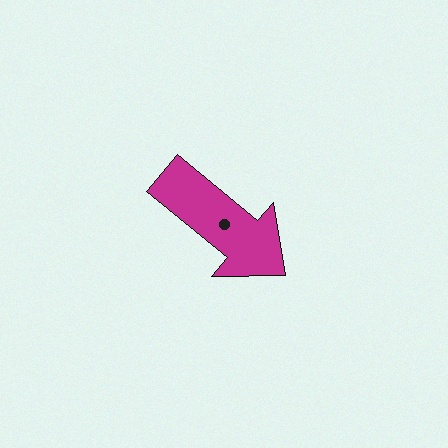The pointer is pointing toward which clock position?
Roughly 4 o'clock.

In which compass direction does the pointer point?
Southeast.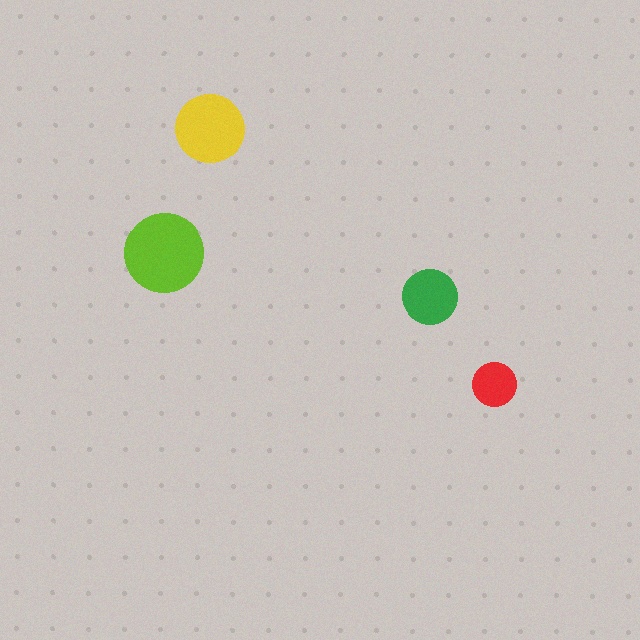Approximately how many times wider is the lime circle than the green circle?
About 1.5 times wider.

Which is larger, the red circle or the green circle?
The green one.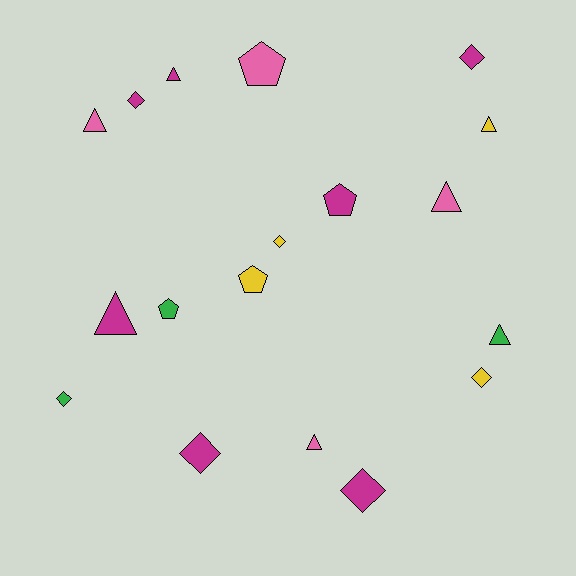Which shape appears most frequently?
Triangle, with 7 objects.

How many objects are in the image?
There are 18 objects.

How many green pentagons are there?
There is 1 green pentagon.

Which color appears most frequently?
Magenta, with 7 objects.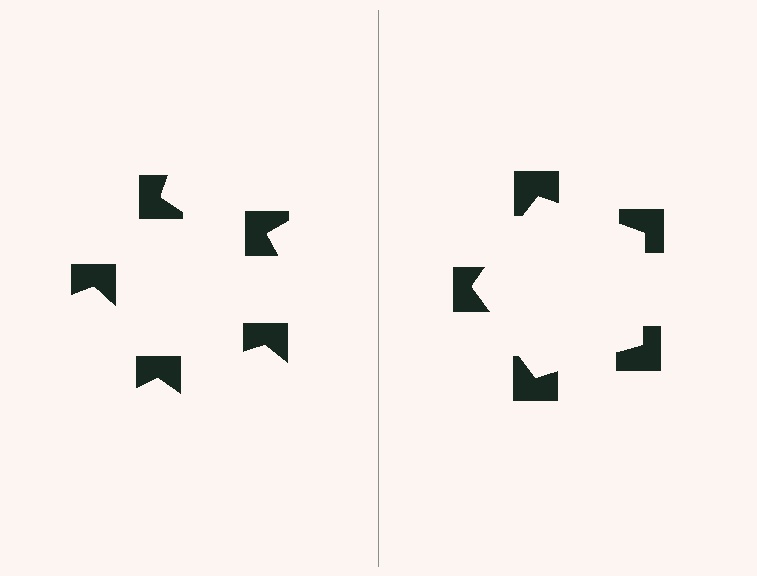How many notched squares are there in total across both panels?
10 — 5 on each side.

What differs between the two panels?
The notched squares are positioned identically on both sides; only the wedge orientations differ. On the right they align to a pentagon; on the left they are misaligned.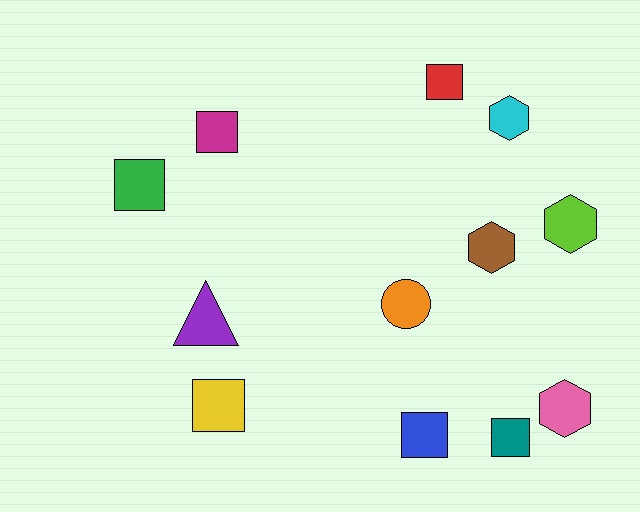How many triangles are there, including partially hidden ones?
There is 1 triangle.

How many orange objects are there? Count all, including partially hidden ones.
There is 1 orange object.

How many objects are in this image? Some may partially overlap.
There are 12 objects.